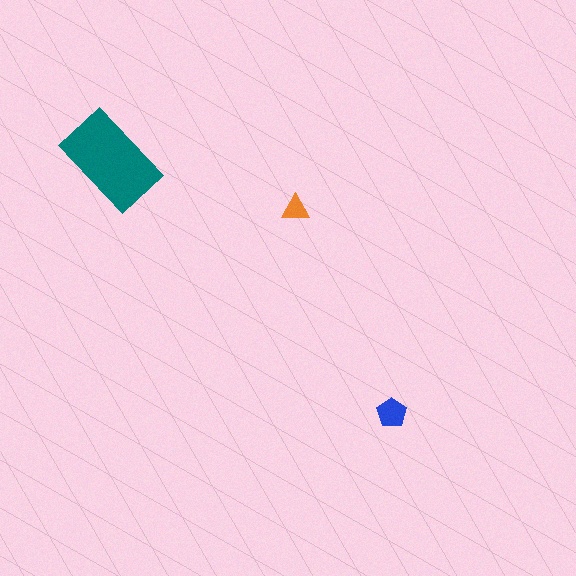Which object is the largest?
The teal rectangle.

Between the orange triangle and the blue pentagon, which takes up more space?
The blue pentagon.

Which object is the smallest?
The orange triangle.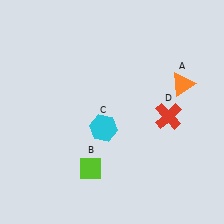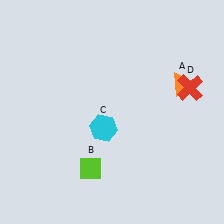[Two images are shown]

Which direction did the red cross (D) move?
The red cross (D) moved up.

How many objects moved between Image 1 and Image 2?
1 object moved between the two images.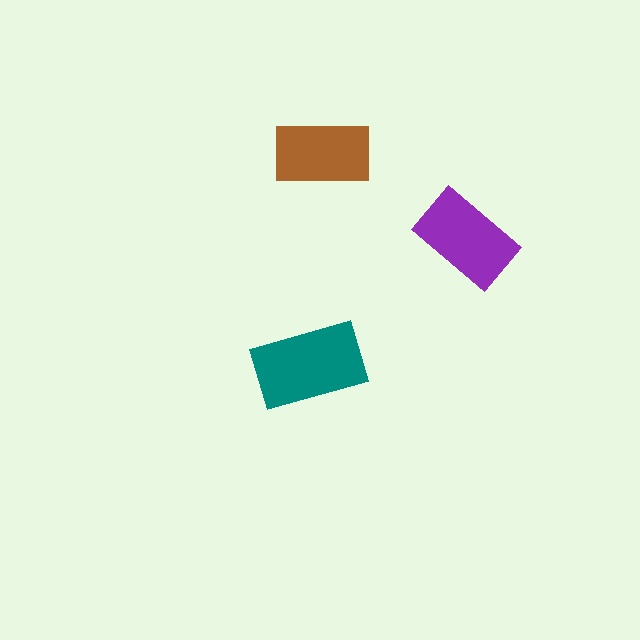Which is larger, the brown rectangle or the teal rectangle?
The teal one.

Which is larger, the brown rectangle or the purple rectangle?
The purple one.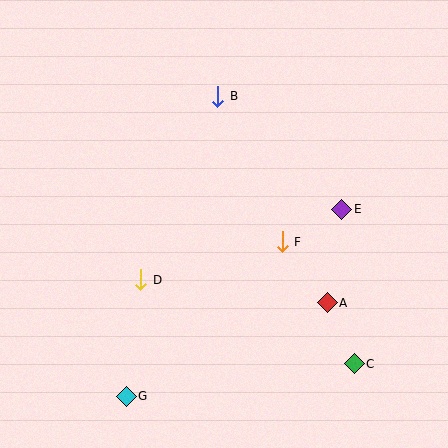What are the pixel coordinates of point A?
Point A is at (327, 303).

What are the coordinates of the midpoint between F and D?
The midpoint between F and D is at (211, 261).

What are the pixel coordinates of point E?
Point E is at (342, 209).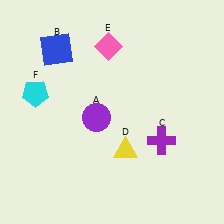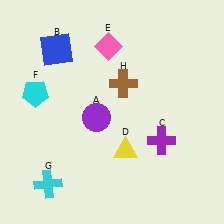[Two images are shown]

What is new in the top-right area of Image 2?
A brown cross (H) was added in the top-right area of Image 2.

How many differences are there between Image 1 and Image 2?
There are 2 differences between the two images.